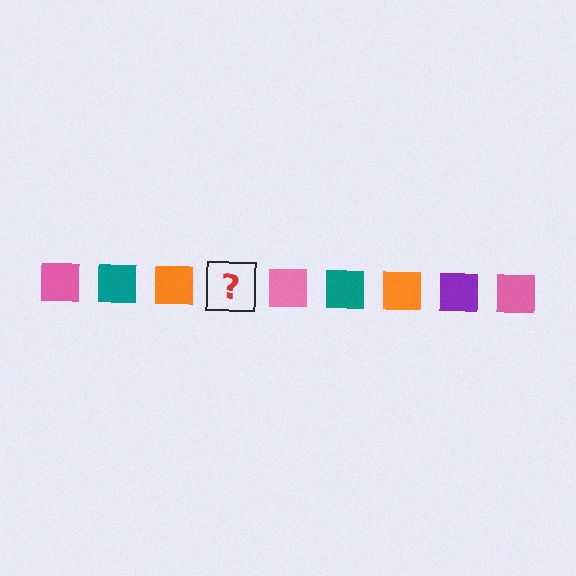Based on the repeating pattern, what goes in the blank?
The blank should be a purple square.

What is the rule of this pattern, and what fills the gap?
The rule is that the pattern cycles through pink, teal, orange, purple squares. The gap should be filled with a purple square.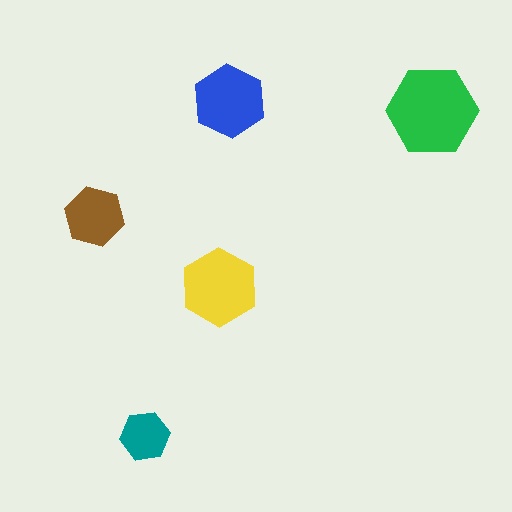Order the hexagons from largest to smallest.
the green one, the yellow one, the blue one, the brown one, the teal one.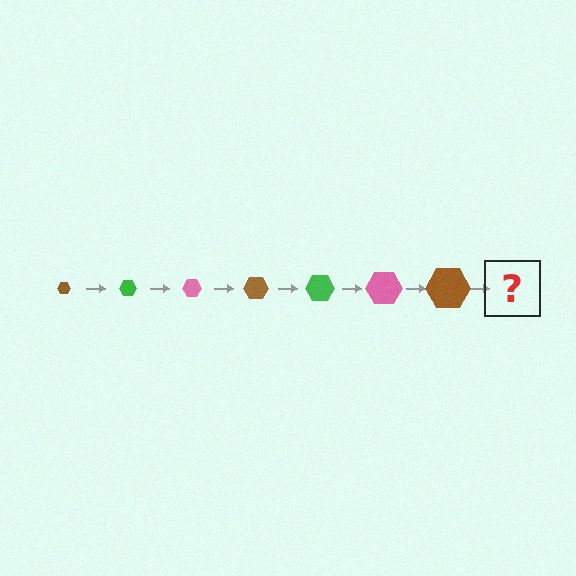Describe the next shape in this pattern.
It should be a green hexagon, larger than the previous one.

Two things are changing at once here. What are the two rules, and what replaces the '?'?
The two rules are that the hexagon grows larger each step and the color cycles through brown, green, and pink. The '?' should be a green hexagon, larger than the previous one.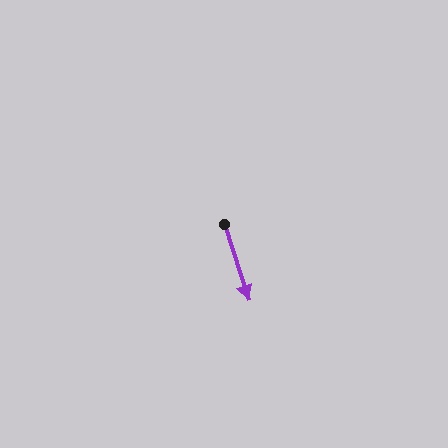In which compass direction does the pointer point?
South.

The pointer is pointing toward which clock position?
Roughly 5 o'clock.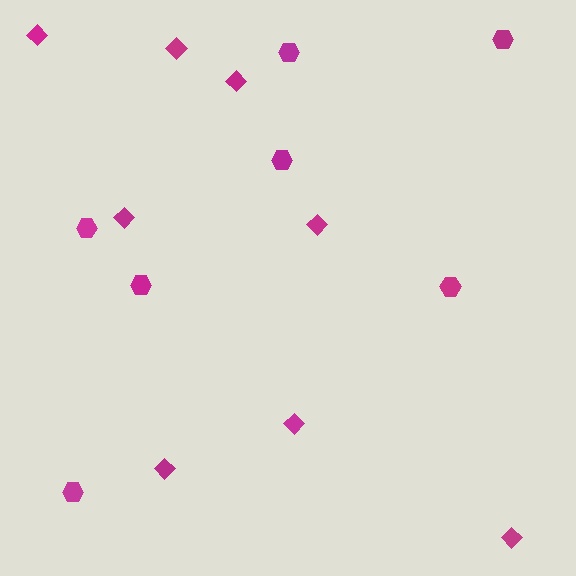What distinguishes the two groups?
There are 2 groups: one group of diamonds (8) and one group of hexagons (7).